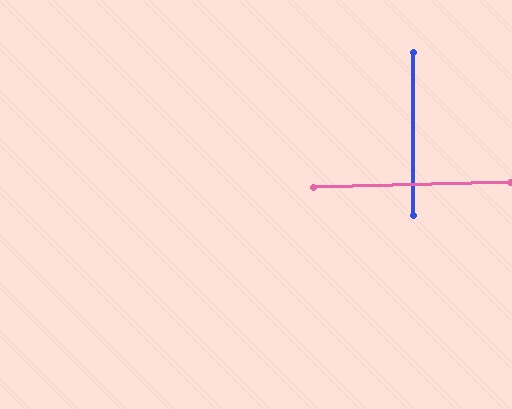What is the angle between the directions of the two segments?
Approximately 89 degrees.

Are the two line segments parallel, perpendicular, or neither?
Perpendicular — they meet at approximately 89°.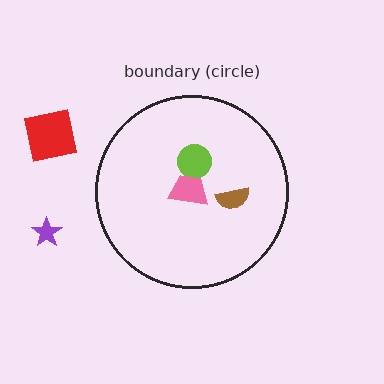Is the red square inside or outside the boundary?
Outside.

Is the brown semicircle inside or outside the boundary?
Inside.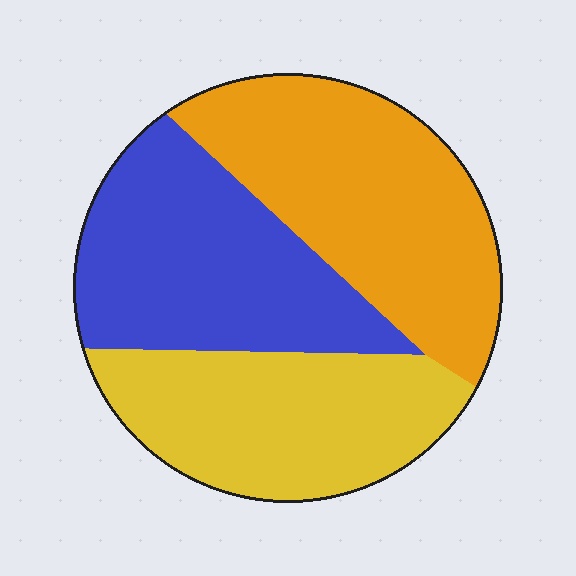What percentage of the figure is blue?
Blue covers roughly 35% of the figure.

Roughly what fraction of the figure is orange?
Orange takes up about three eighths (3/8) of the figure.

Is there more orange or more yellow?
Orange.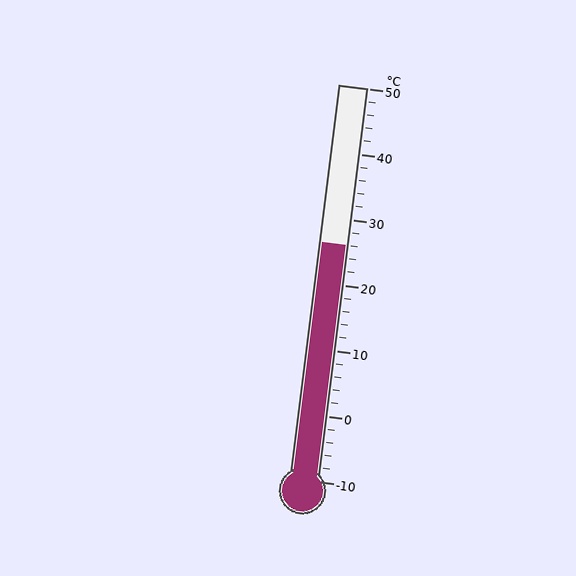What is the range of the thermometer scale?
The thermometer scale ranges from -10°C to 50°C.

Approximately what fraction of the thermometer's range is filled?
The thermometer is filled to approximately 60% of its range.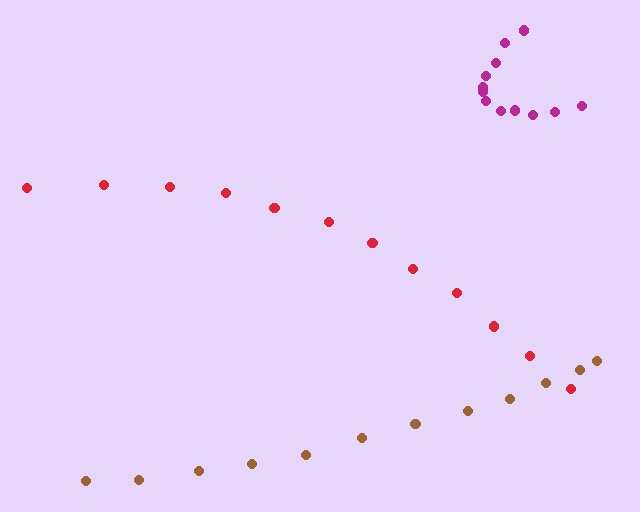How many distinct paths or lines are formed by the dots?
There are 3 distinct paths.